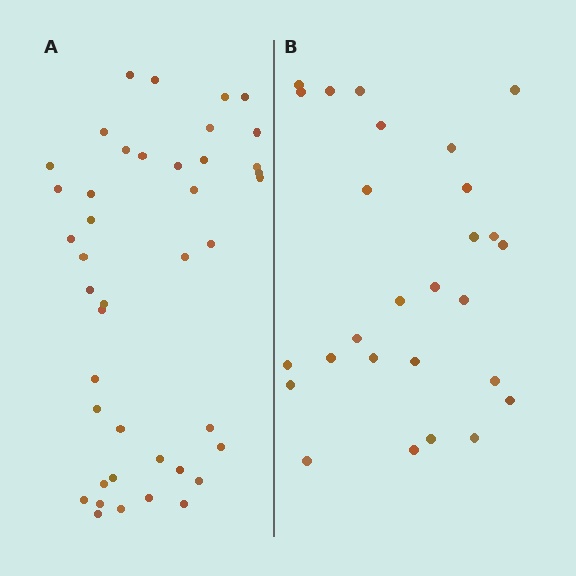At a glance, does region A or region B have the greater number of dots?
Region A (the left region) has more dots.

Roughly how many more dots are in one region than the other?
Region A has approximately 15 more dots than region B.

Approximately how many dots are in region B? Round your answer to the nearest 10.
About 30 dots. (The exact count is 27, which rounds to 30.)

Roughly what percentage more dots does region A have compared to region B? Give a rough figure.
About 55% more.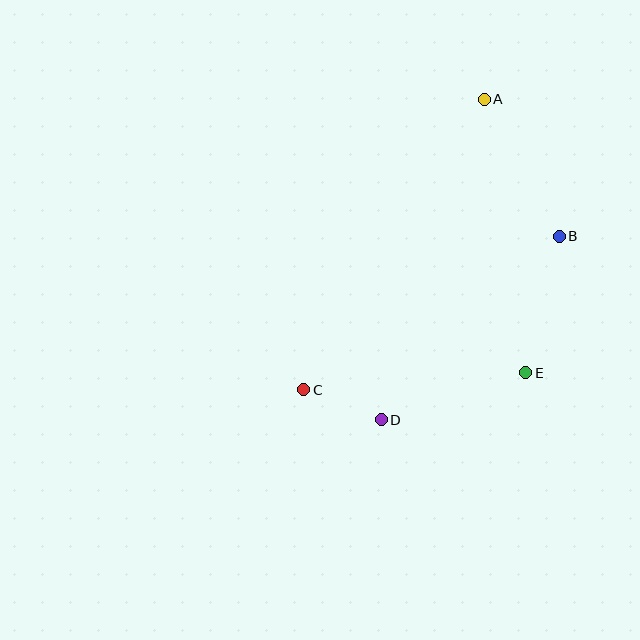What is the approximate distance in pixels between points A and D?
The distance between A and D is approximately 337 pixels.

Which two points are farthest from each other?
Points A and C are farthest from each other.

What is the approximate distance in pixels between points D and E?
The distance between D and E is approximately 152 pixels.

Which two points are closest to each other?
Points C and D are closest to each other.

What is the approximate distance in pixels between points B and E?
The distance between B and E is approximately 141 pixels.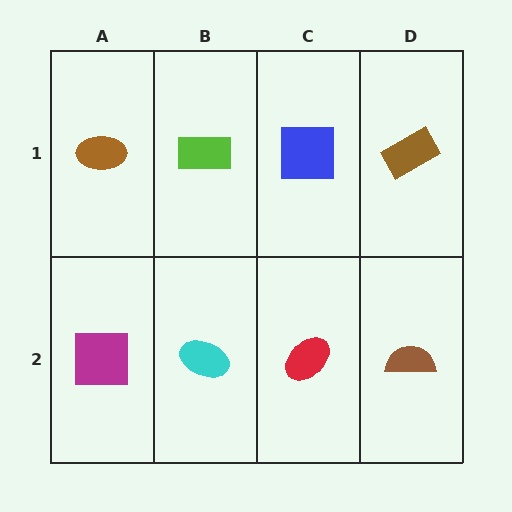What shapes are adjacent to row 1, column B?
A cyan ellipse (row 2, column B), a brown ellipse (row 1, column A), a blue square (row 1, column C).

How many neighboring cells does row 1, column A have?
2.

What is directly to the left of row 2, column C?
A cyan ellipse.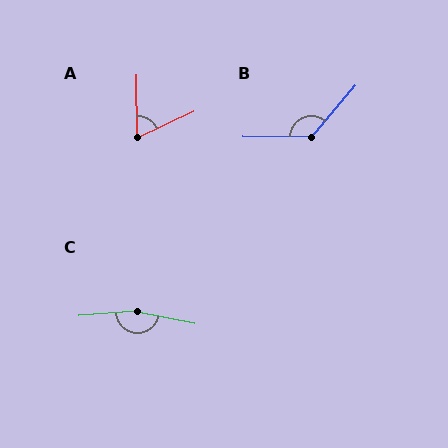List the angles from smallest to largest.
A (66°), B (130°), C (164°).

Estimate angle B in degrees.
Approximately 130 degrees.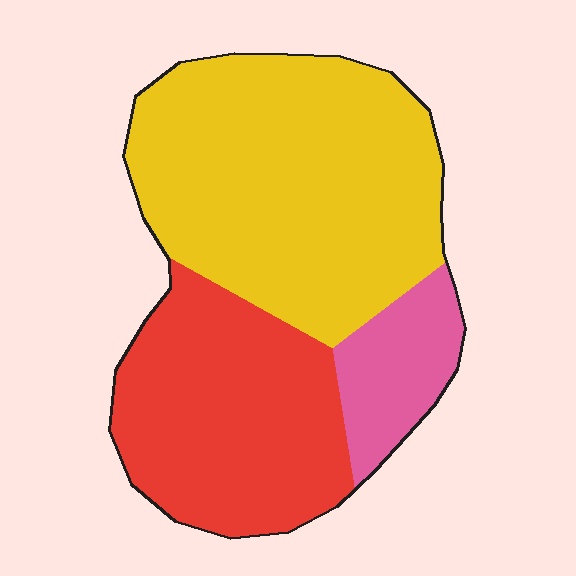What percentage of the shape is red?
Red covers roughly 35% of the shape.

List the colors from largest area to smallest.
From largest to smallest: yellow, red, pink.